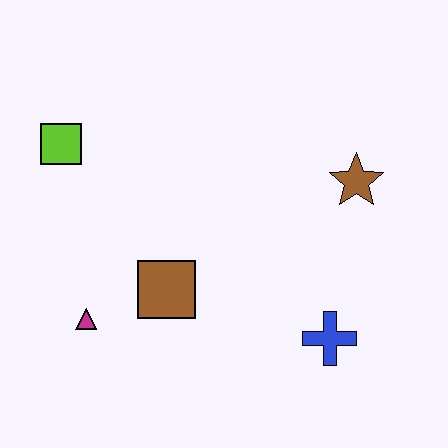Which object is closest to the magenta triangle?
The brown square is closest to the magenta triangle.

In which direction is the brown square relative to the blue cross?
The brown square is to the left of the blue cross.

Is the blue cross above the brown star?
No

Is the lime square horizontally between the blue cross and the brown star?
No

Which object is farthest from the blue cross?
The lime square is farthest from the blue cross.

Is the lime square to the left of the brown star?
Yes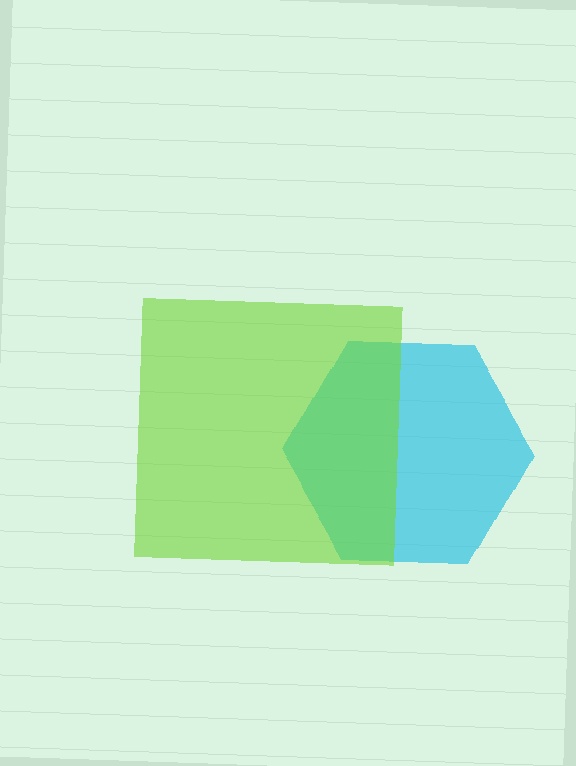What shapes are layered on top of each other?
The layered shapes are: a cyan hexagon, a lime square.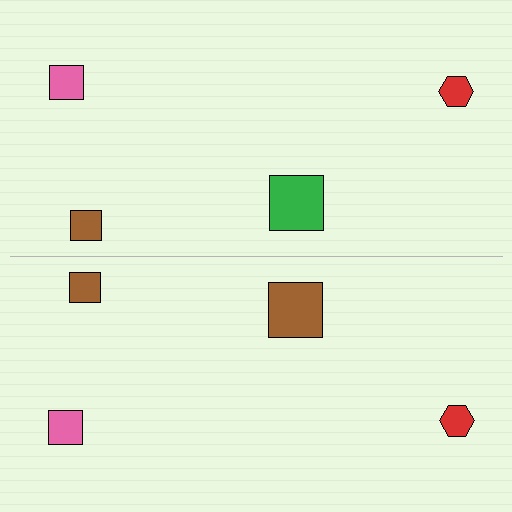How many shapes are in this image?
There are 8 shapes in this image.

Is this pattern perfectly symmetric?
No, the pattern is not perfectly symmetric. The brown square on the bottom side breaks the symmetry — its mirror counterpart is green.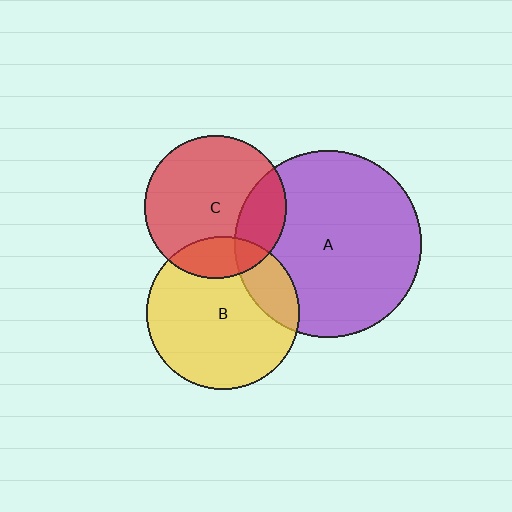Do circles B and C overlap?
Yes.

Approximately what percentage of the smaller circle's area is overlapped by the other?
Approximately 20%.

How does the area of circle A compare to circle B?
Approximately 1.5 times.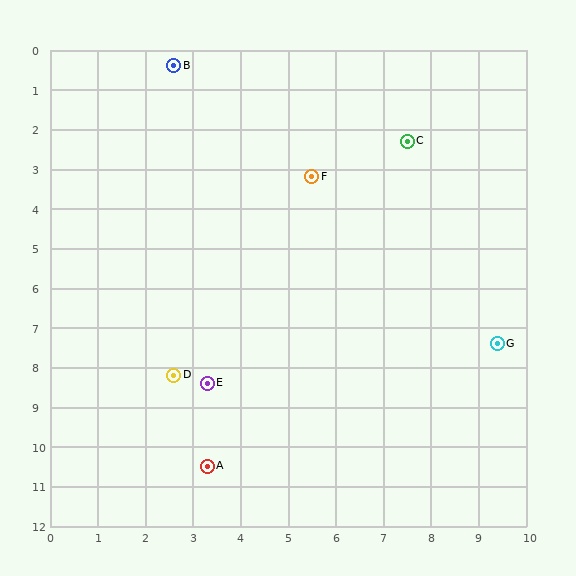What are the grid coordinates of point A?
Point A is at approximately (3.3, 10.5).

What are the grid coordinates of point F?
Point F is at approximately (5.5, 3.2).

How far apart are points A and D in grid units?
Points A and D are about 2.4 grid units apart.